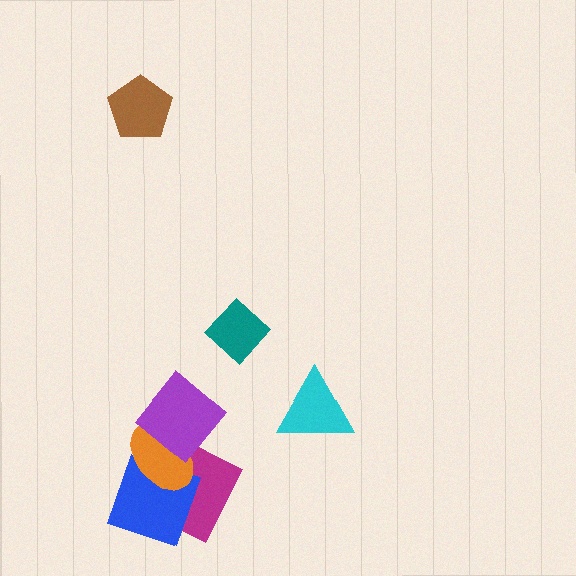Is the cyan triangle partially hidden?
No, no other shape covers it.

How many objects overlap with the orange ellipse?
3 objects overlap with the orange ellipse.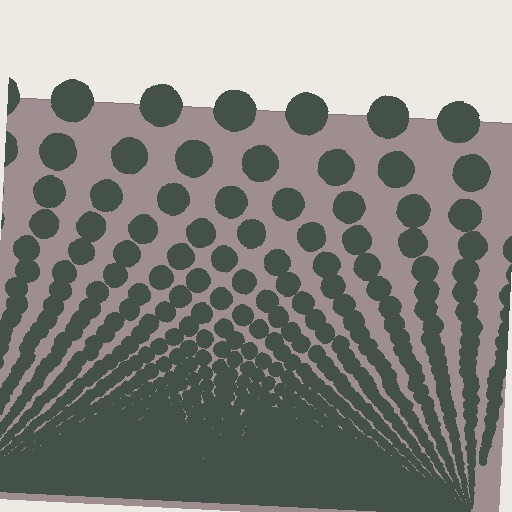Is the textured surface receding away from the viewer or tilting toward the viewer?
The surface appears to tilt toward the viewer. Texture elements get larger and sparser toward the top.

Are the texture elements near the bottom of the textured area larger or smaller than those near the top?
Smaller. The gradient is inverted — elements near the bottom are smaller and denser.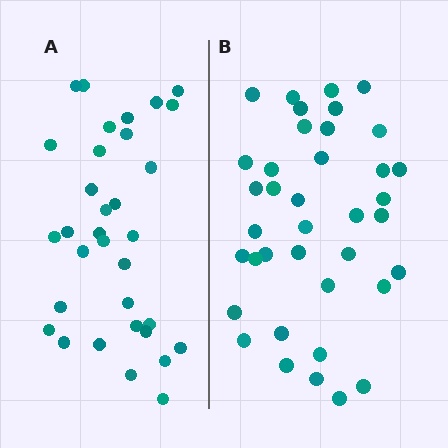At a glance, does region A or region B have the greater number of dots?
Region B (the right region) has more dots.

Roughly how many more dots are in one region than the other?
Region B has about 5 more dots than region A.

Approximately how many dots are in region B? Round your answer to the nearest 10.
About 40 dots. (The exact count is 38, which rounds to 40.)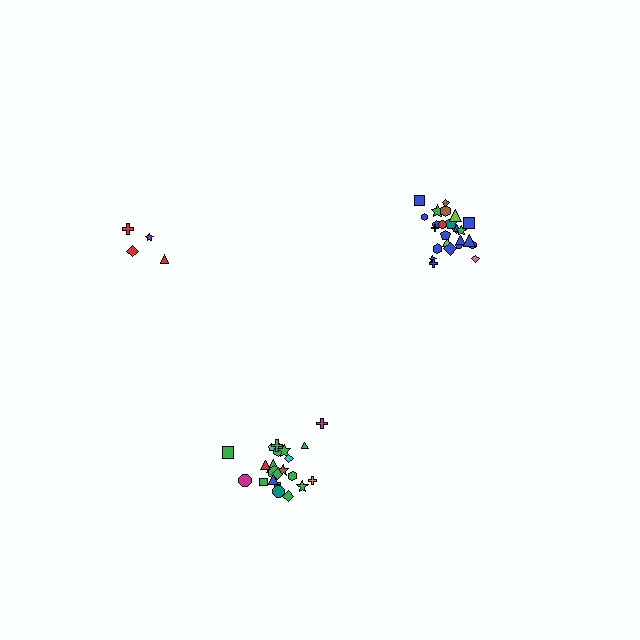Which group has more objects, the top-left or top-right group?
The top-right group.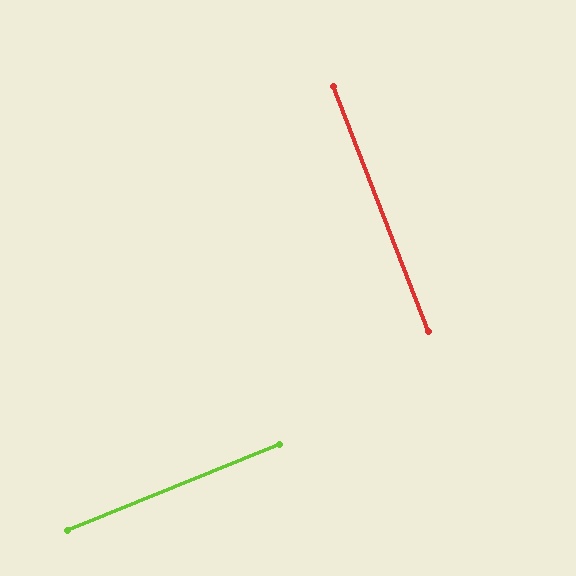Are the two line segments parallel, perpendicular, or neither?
Perpendicular — they meet at approximately 89°.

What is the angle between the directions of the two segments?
Approximately 89 degrees.